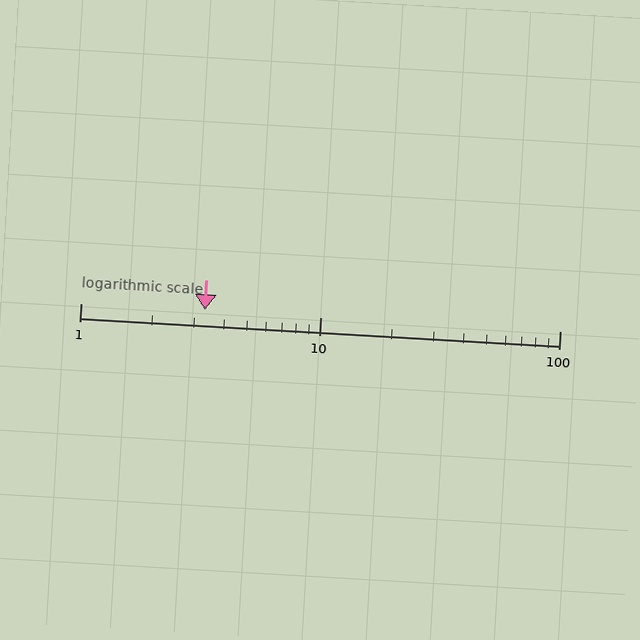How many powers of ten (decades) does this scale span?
The scale spans 2 decades, from 1 to 100.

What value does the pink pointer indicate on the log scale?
The pointer indicates approximately 3.3.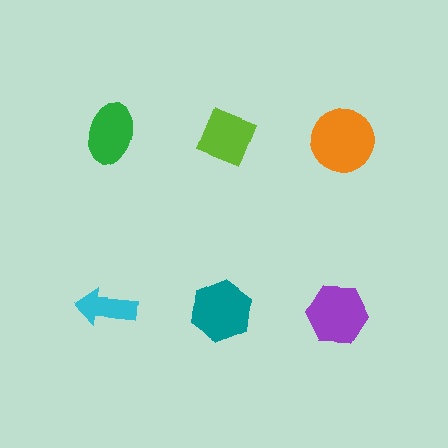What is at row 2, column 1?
A cyan arrow.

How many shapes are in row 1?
3 shapes.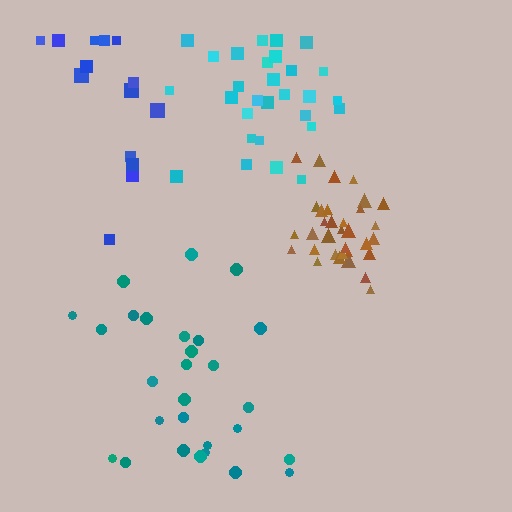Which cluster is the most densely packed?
Brown.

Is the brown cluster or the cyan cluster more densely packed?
Brown.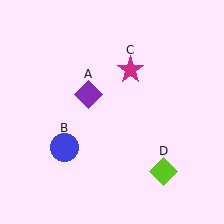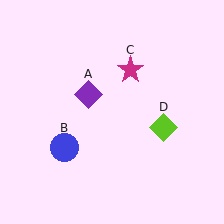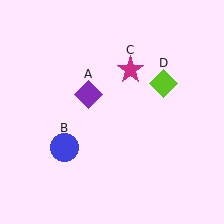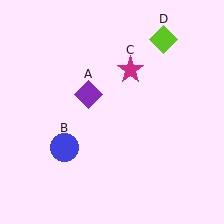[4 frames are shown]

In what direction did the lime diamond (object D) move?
The lime diamond (object D) moved up.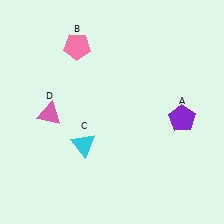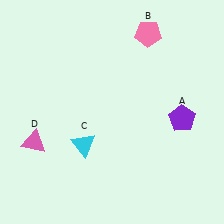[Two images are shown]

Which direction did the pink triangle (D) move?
The pink triangle (D) moved down.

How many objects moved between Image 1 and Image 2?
2 objects moved between the two images.